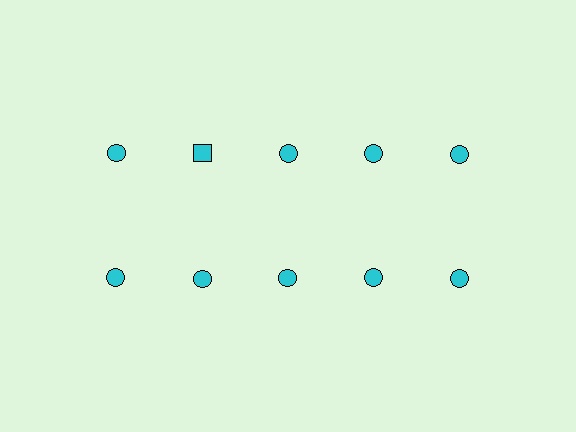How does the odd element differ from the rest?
It has a different shape: square instead of circle.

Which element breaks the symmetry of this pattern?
The cyan square in the top row, second from left column breaks the symmetry. All other shapes are cyan circles.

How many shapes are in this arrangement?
There are 10 shapes arranged in a grid pattern.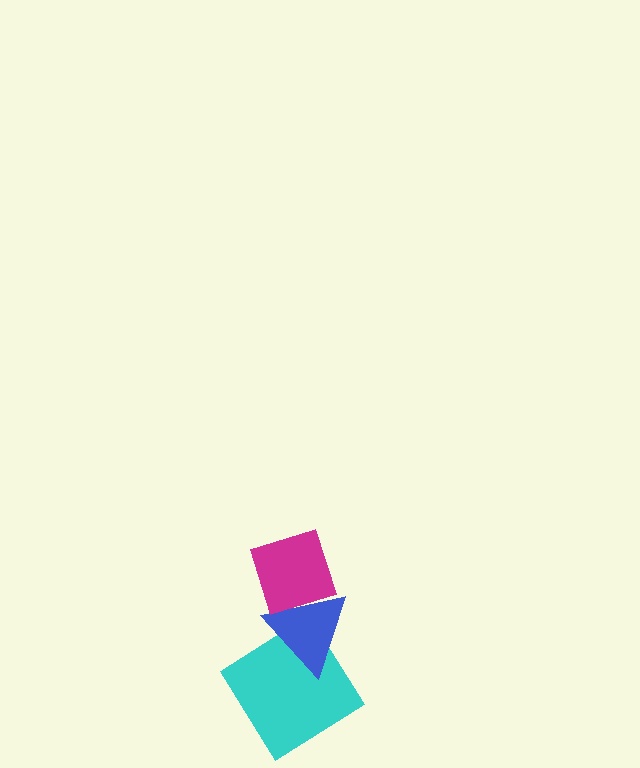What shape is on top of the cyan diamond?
The blue triangle is on top of the cyan diamond.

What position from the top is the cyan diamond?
The cyan diamond is 3rd from the top.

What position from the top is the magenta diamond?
The magenta diamond is 1st from the top.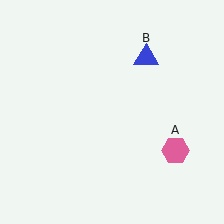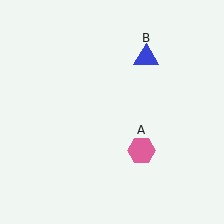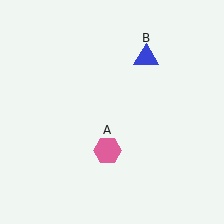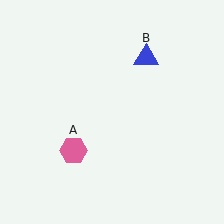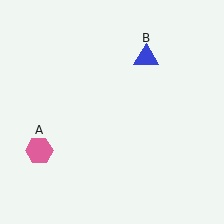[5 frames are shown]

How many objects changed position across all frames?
1 object changed position: pink hexagon (object A).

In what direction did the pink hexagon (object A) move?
The pink hexagon (object A) moved left.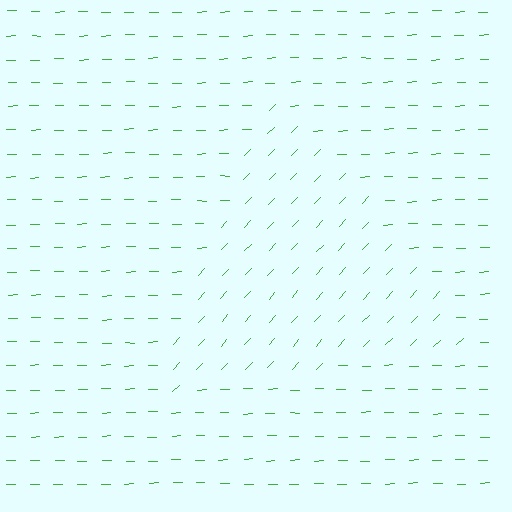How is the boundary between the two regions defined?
The boundary is defined purely by a change in line orientation (approximately 45 degrees difference). All lines are the same color and thickness.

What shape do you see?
I see a triangle.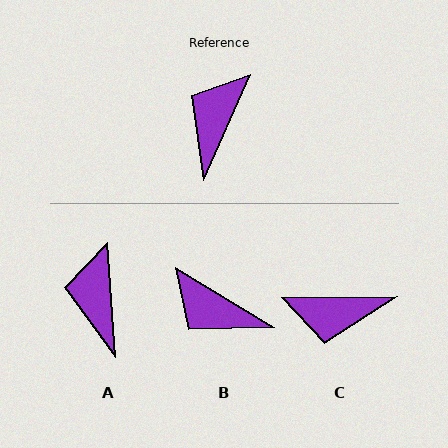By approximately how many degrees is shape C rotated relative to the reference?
Approximately 114 degrees counter-clockwise.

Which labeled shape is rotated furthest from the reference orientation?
C, about 114 degrees away.